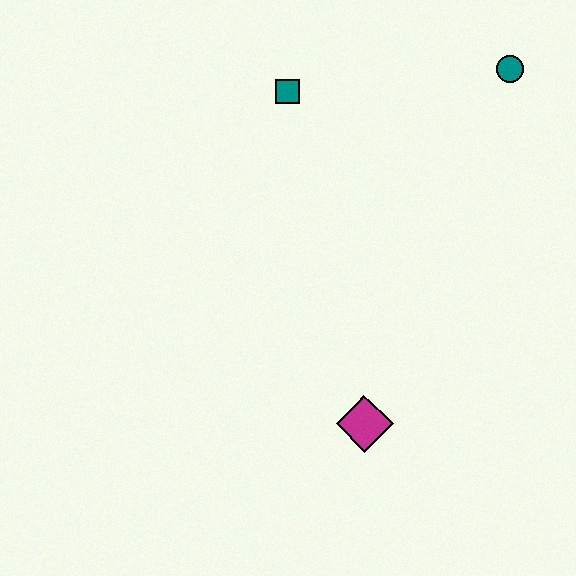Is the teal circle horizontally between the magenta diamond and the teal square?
No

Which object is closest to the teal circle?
The teal square is closest to the teal circle.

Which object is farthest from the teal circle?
The magenta diamond is farthest from the teal circle.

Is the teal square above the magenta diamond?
Yes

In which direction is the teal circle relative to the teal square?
The teal circle is to the right of the teal square.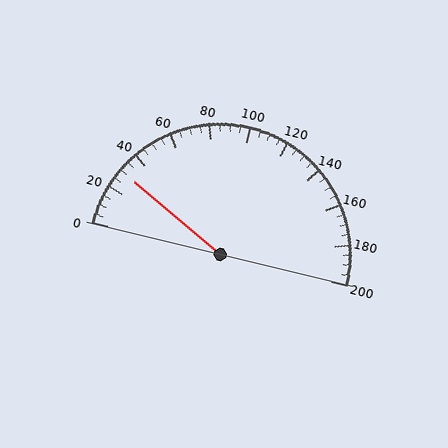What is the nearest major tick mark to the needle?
The nearest major tick mark is 40.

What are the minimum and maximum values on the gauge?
The gauge ranges from 0 to 200.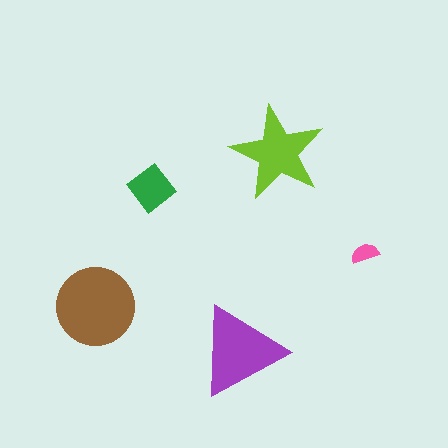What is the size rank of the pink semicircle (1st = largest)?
5th.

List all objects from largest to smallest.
The brown circle, the purple triangle, the lime star, the green diamond, the pink semicircle.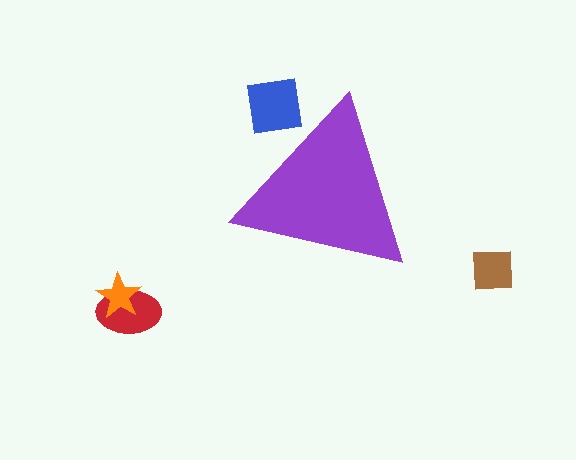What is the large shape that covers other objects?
A purple triangle.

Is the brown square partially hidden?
No, the brown square is fully visible.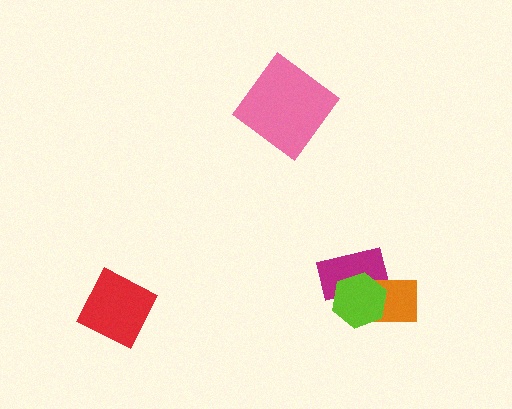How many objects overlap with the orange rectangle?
2 objects overlap with the orange rectangle.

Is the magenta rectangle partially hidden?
Yes, it is partially covered by another shape.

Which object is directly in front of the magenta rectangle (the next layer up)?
The orange rectangle is directly in front of the magenta rectangle.